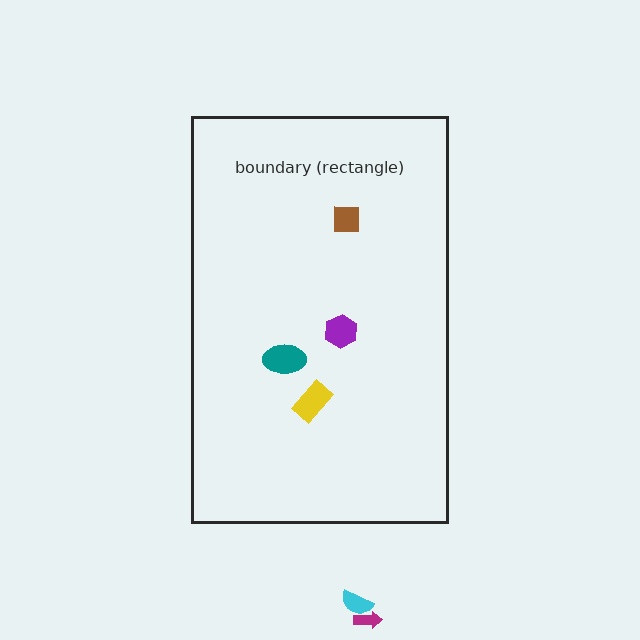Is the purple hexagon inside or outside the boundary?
Inside.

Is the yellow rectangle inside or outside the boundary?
Inside.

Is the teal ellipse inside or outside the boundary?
Inside.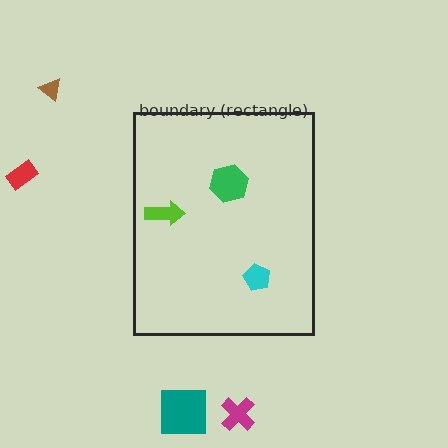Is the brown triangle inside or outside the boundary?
Outside.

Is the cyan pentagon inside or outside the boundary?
Inside.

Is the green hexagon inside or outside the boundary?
Inside.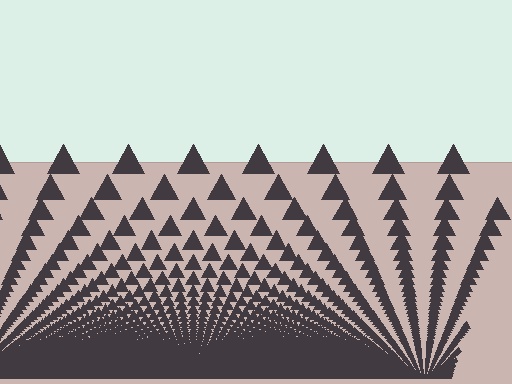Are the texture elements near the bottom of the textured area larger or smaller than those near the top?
Smaller. The gradient is inverted — elements near the bottom are smaller and denser.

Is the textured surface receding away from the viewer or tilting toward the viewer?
The surface appears to tilt toward the viewer. Texture elements get larger and sparser toward the top.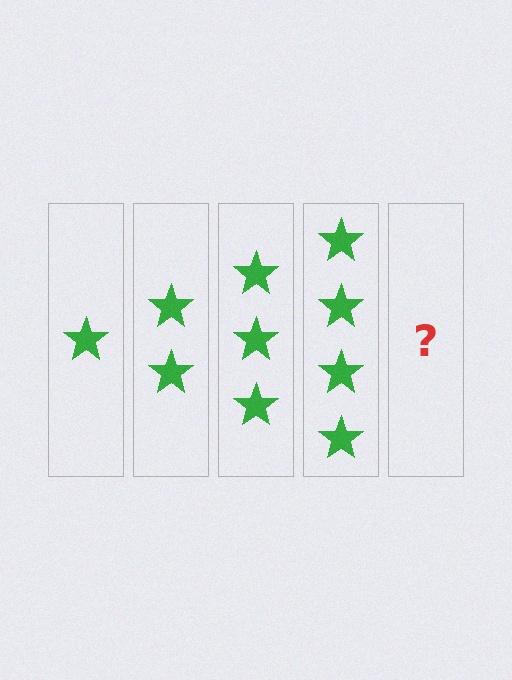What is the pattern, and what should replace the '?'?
The pattern is that each step adds one more star. The '?' should be 5 stars.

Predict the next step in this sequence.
The next step is 5 stars.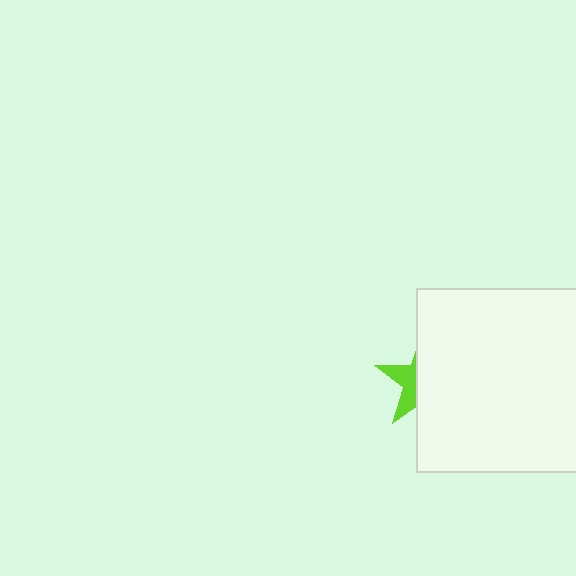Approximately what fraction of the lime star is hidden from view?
Roughly 66% of the lime star is hidden behind the white rectangle.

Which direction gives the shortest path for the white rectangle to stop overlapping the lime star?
Moving right gives the shortest separation.